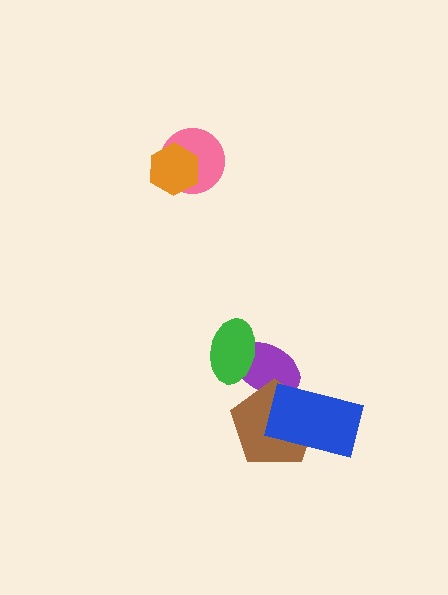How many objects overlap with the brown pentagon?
2 objects overlap with the brown pentagon.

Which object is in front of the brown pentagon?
The blue rectangle is in front of the brown pentagon.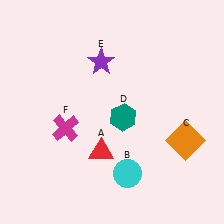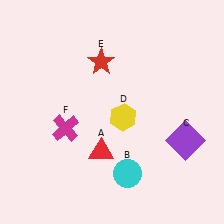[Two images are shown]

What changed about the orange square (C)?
In Image 1, C is orange. In Image 2, it changed to purple.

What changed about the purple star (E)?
In Image 1, E is purple. In Image 2, it changed to red.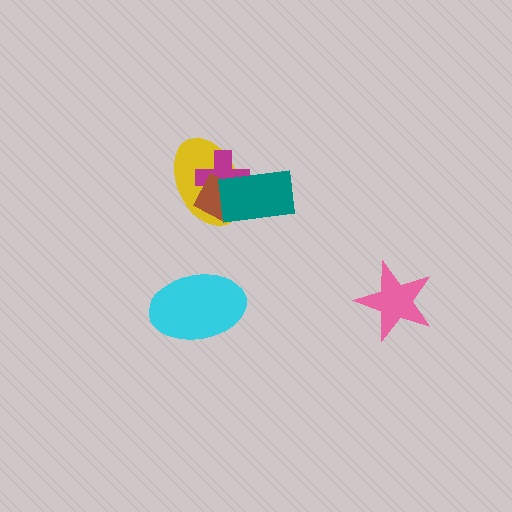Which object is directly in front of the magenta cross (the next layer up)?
The brown diamond is directly in front of the magenta cross.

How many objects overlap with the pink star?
0 objects overlap with the pink star.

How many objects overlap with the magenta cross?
3 objects overlap with the magenta cross.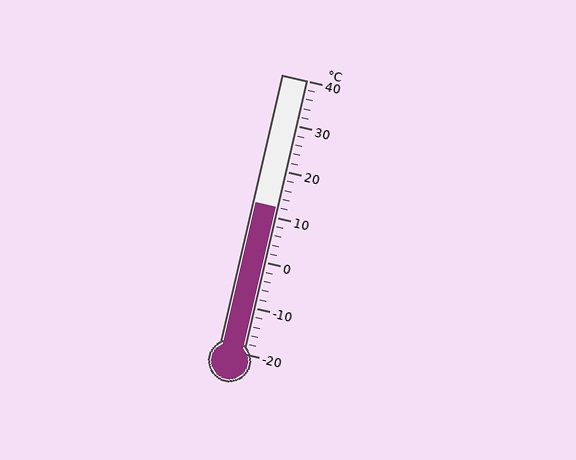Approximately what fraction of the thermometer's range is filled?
The thermometer is filled to approximately 55% of its range.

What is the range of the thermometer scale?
The thermometer scale ranges from -20°C to 40°C.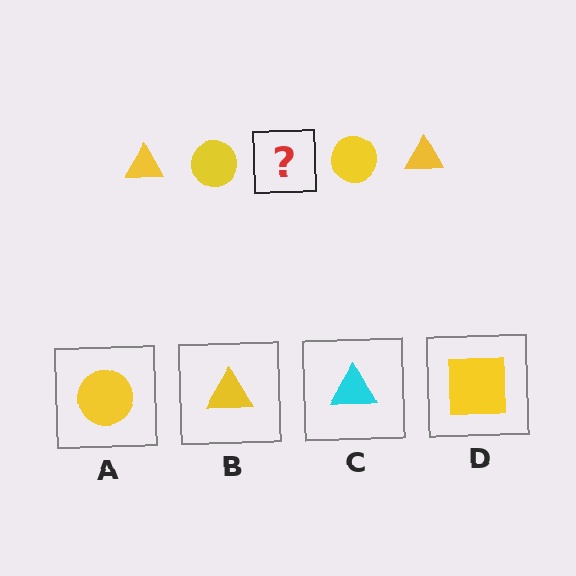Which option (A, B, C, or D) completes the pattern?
B.